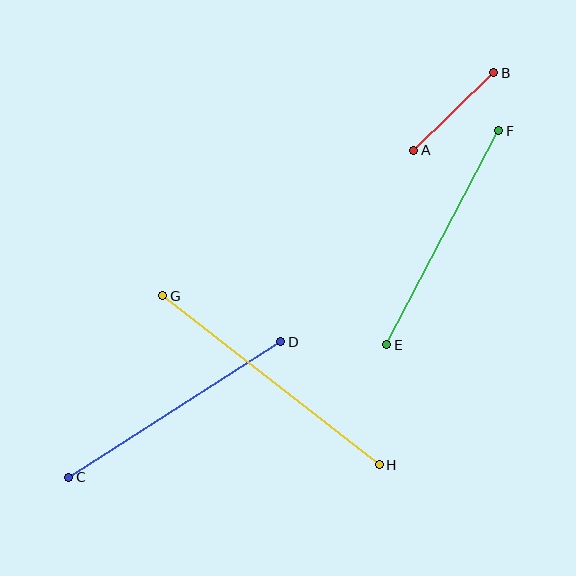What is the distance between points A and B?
The distance is approximately 111 pixels.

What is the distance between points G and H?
The distance is approximately 275 pixels.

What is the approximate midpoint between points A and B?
The midpoint is at approximately (454, 111) pixels.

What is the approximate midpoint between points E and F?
The midpoint is at approximately (443, 238) pixels.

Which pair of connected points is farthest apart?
Points G and H are farthest apart.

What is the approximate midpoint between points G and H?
The midpoint is at approximately (271, 380) pixels.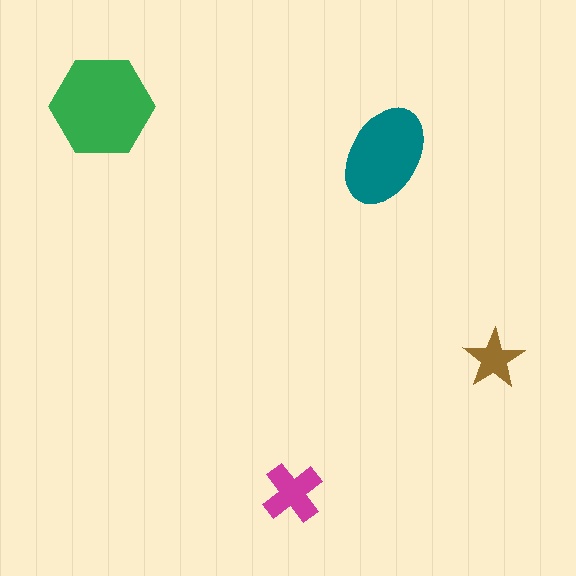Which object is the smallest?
The brown star.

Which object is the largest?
The green hexagon.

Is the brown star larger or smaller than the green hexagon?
Smaller.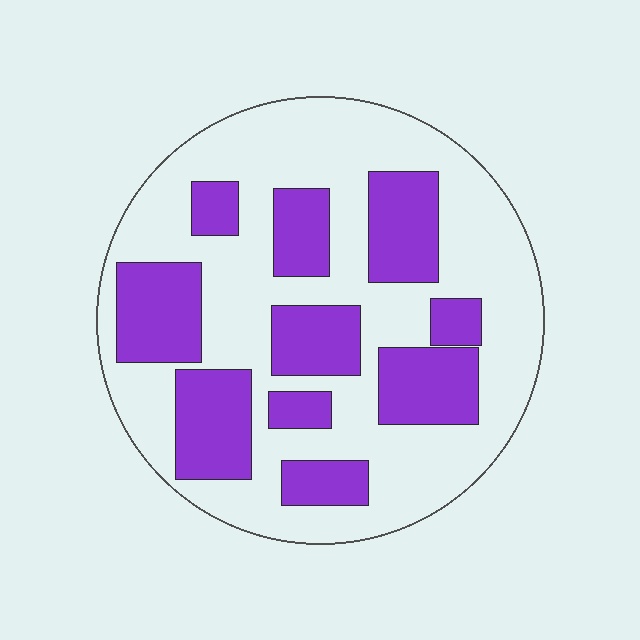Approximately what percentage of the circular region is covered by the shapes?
Approximately 35%.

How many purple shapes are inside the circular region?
10.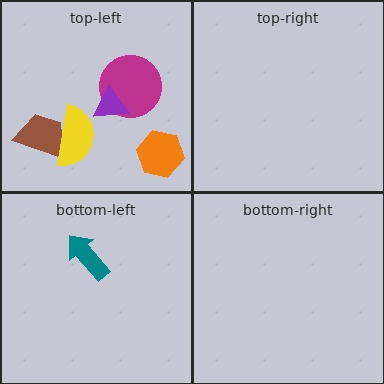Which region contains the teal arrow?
The bottom-left region.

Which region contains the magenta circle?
The top-left region.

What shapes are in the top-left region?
The magenta circle, the brown trapezoid, the yellow semicircle, the orange hexagon, the purple triangle.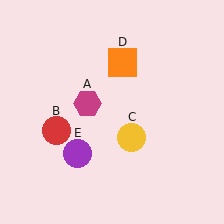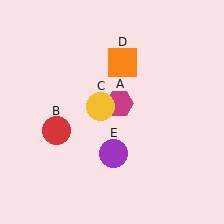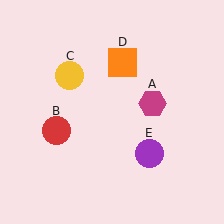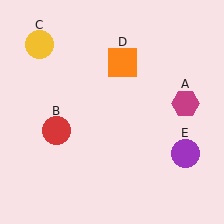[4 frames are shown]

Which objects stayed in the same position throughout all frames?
Red circle (object B) and orange square (object D) remained stationary.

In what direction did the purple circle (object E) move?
The purple circle (object E) moved right.